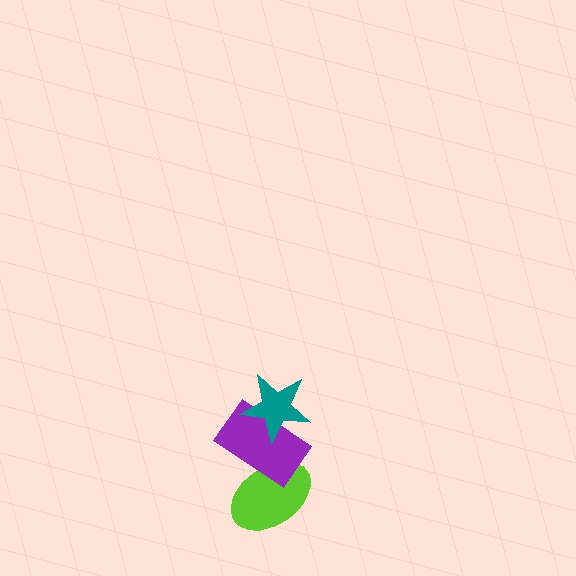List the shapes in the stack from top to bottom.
From top to bottom: the teal star, the purple rectangle, the lime ellipse.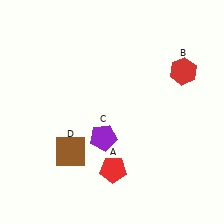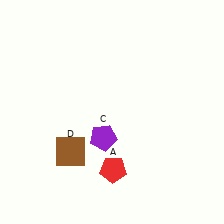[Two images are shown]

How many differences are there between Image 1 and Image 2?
There is 1 difference between the two images.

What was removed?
The red hexagon (B) was removed in Image 2.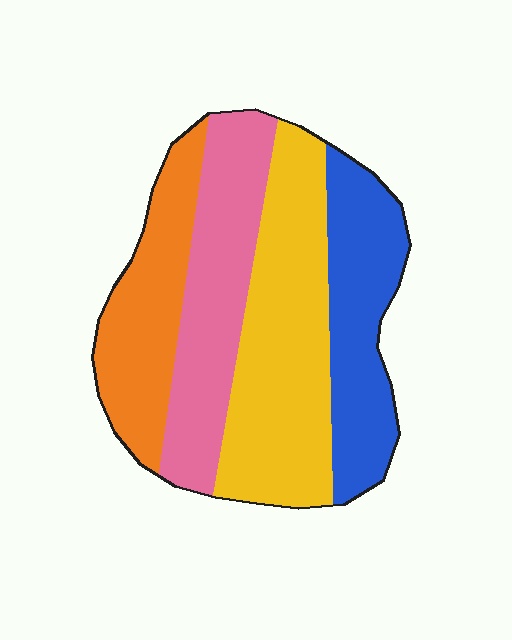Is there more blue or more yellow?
Yellow.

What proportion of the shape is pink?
Pink takes up about one quarter (1/4) of the shape.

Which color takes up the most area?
Yellow, at roughly 35%.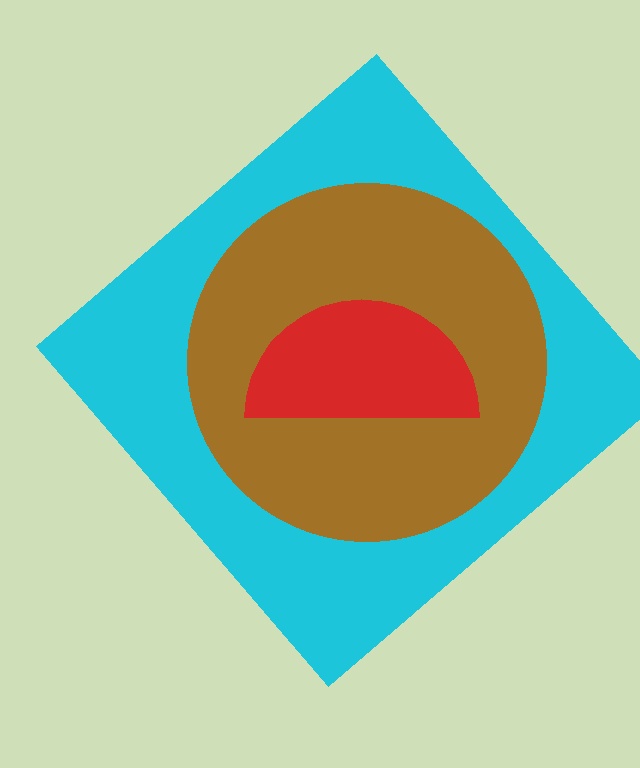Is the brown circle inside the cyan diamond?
Yes.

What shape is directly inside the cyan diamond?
The brown circle.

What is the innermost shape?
The red semicircle.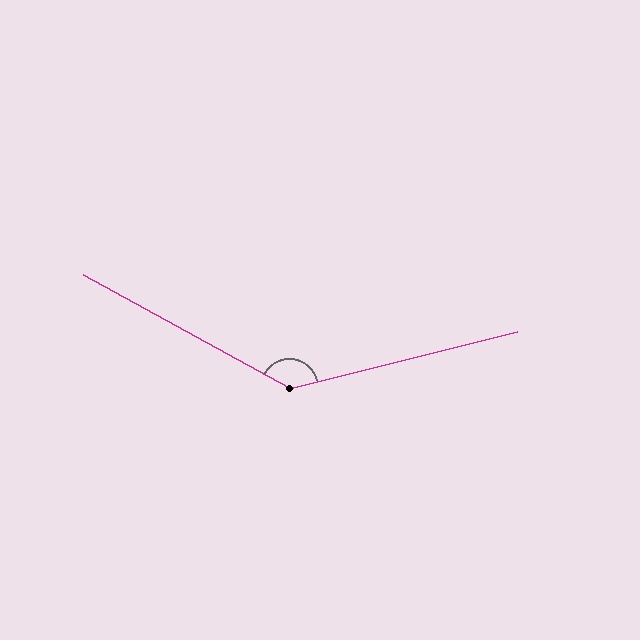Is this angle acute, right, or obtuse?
It is obtuse.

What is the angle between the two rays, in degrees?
Approximately 137 degrees.